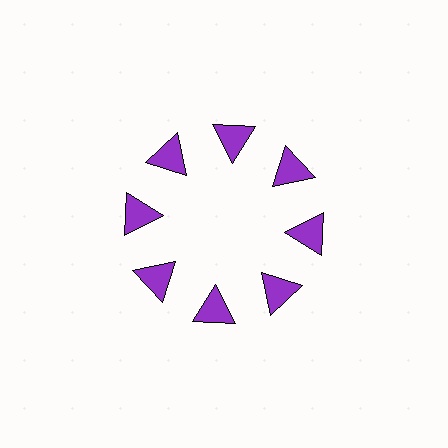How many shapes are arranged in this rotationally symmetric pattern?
There are 8 shapes, arranged in 8 groups of 1.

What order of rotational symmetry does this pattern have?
This pattern has 8-fold rotational symmetry.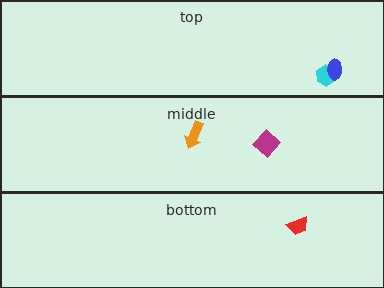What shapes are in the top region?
The cyan hexagon, the blue ellipse.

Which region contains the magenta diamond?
The middle region.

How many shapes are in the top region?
2.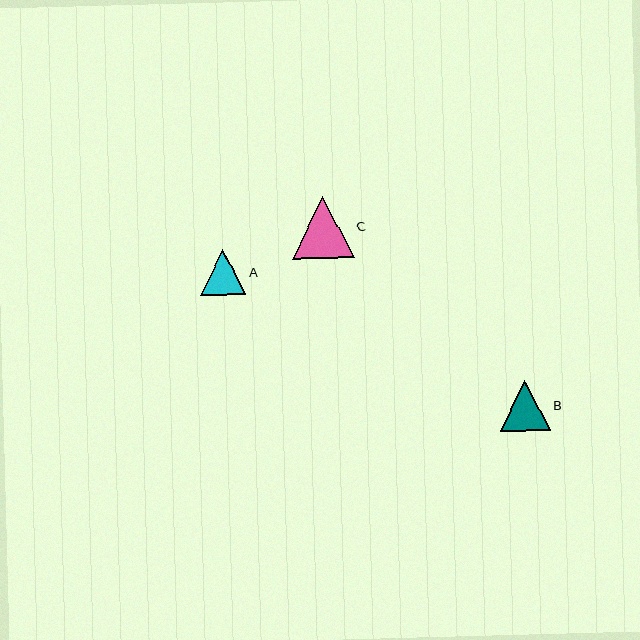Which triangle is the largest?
Triangle C is the largest with a size of approximately 62 pixels.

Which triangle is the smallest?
Triangle A is the smallest with a size of approximately 45 pixels.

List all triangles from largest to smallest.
From largest to smallest: C, B, A.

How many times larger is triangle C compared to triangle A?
Triangle C is approximately 1.4 times the size of triangle A.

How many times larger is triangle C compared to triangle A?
Triangle C is approximately 1.4 times the size of triangle A.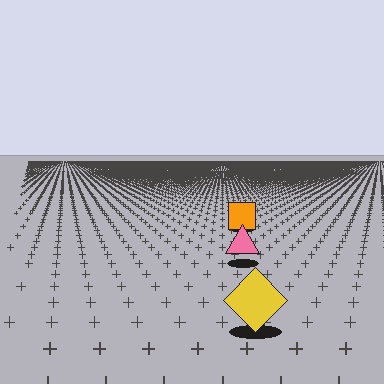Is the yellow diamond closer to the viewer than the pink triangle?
Yes. The yellow diamond is closer — you can tell from the texture gradient: the ground texture is coarser near it.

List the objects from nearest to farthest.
From nearest to farthest: the yellow diamond, the pink triangle, the orange square.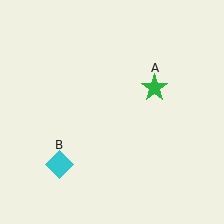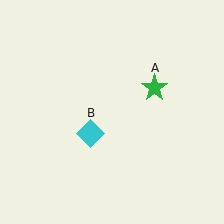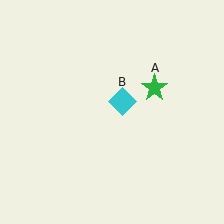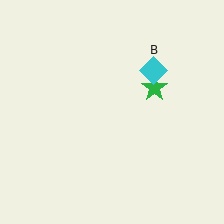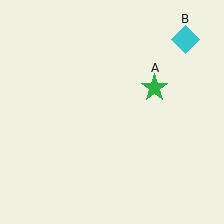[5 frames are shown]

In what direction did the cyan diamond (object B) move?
The cyan diamond (object B) moved up and to the right.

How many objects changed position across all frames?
1 object changed position: cyan diamond (object B).